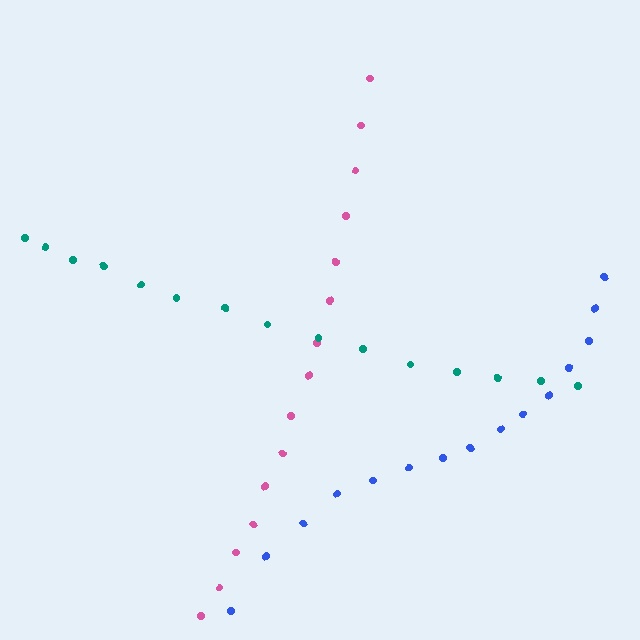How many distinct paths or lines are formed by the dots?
There are 3 distinct paths.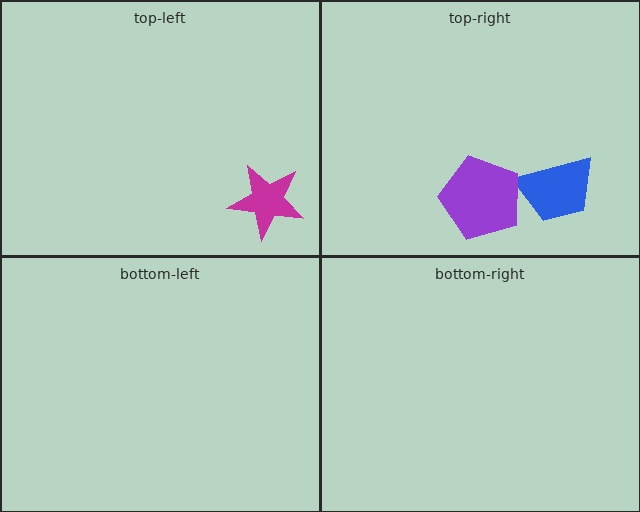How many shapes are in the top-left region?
1.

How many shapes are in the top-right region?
2.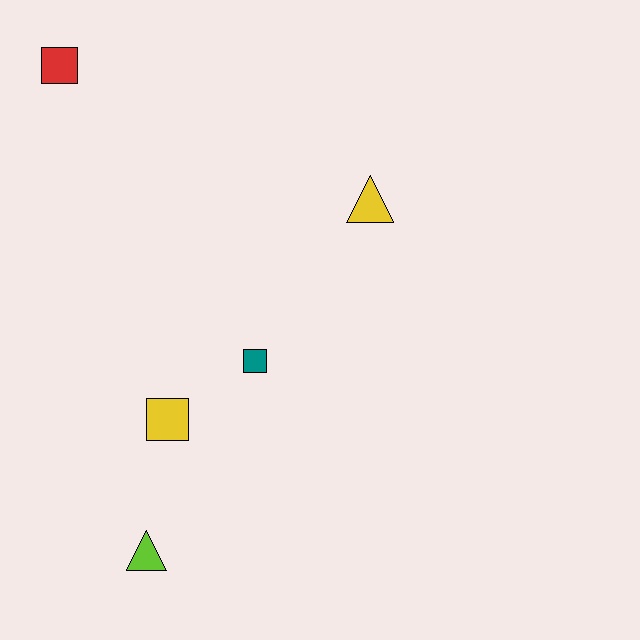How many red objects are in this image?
There is 1 red object.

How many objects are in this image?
There are 5 objects.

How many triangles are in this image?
There are 2 triangles.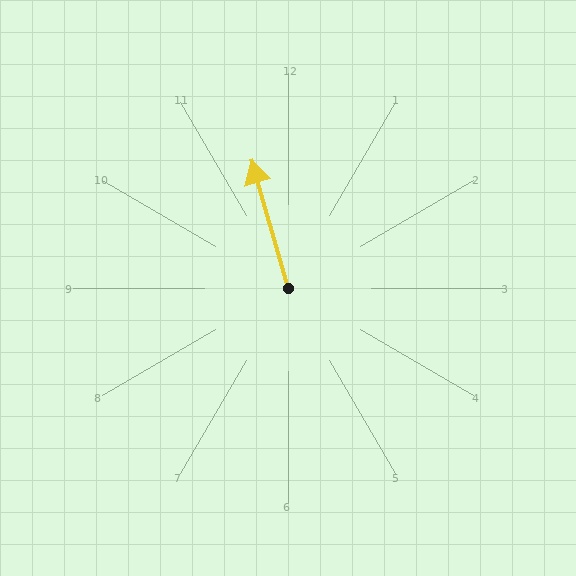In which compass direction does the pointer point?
North.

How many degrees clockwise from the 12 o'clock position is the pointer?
Approximately 344 degrees.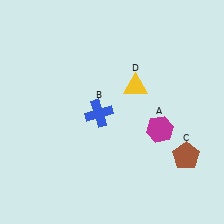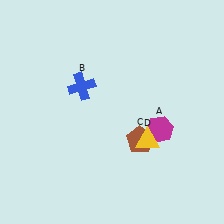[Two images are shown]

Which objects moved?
The objects that moved are: the blue cross (B), the brown pentagon (C), the yellow triangle (D).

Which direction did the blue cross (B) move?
The blue cross (B) moved up.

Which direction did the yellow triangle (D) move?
The yellow triangle (D) moved down.